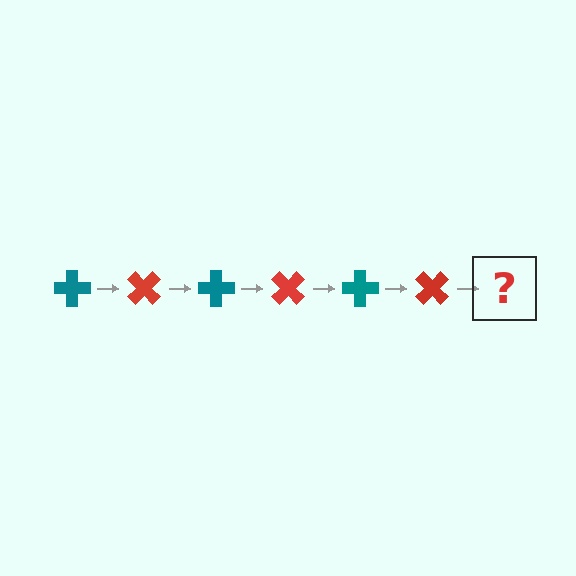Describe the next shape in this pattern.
It should be a teal cross, rotated 270 degrees from the start.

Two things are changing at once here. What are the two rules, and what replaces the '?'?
The two rules are that it rotates 45 degrees each step and the color cycles through teal and red. The '?' should be a teal cross, rotated 270 degrees from the start.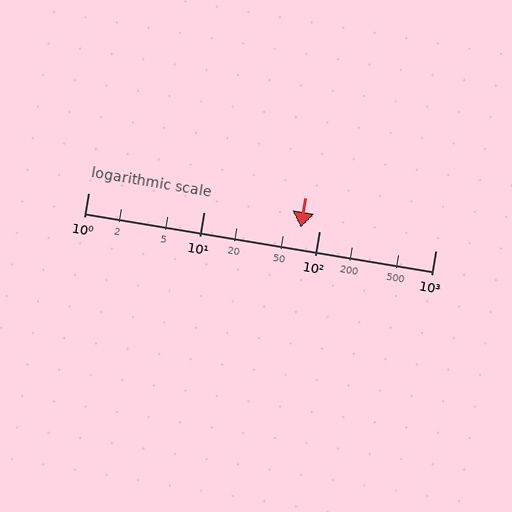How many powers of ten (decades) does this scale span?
The scale spans 3 decades, from 1 to 1000.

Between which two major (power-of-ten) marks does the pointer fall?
The pointer is between 10 and 100.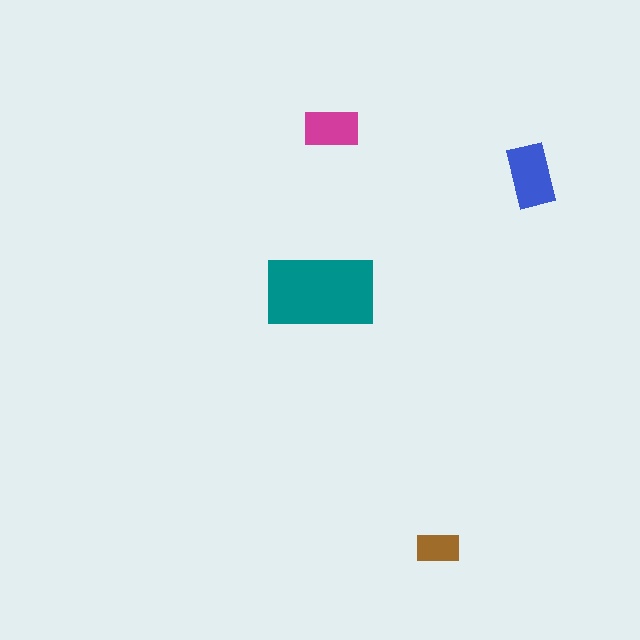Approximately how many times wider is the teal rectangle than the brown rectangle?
About 2.5 times wider.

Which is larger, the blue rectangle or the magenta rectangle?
The blue one.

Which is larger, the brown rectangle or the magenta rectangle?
The magenta one.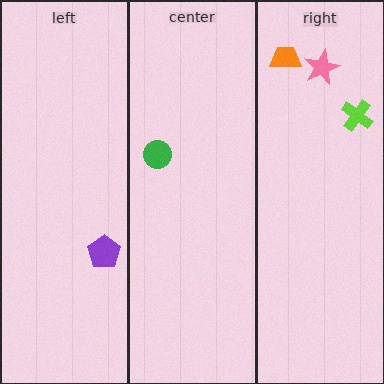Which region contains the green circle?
The center region.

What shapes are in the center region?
The green circle.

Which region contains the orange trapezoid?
The right region.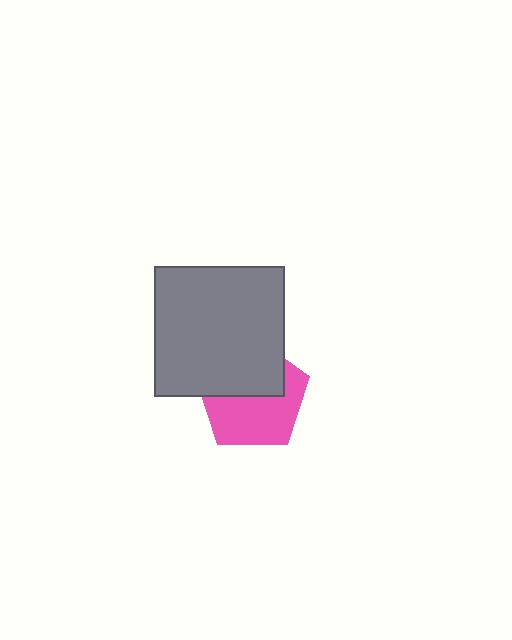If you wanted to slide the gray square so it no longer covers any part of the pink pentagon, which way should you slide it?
Slide it up — that is the most direct way to separate the two shapes.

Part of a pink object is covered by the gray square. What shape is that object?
It is a pentagon.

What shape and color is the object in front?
The object in front is a gray square.